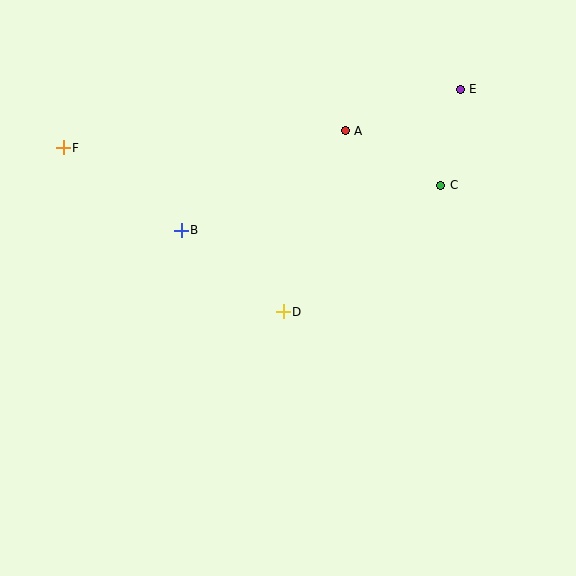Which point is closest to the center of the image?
Point D at (283, 312) is closest to the center.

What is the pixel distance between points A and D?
The distance between A and D is 191 pixels.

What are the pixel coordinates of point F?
Point F is at (63, 148).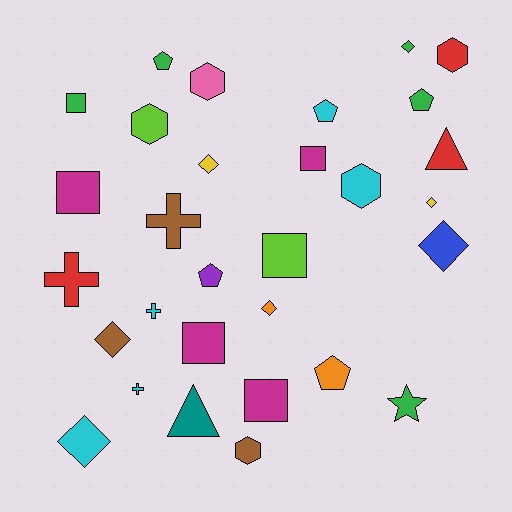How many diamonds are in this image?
There are 7 diamonds.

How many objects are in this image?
There are 30 objects.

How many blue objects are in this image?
There is 1 blue object.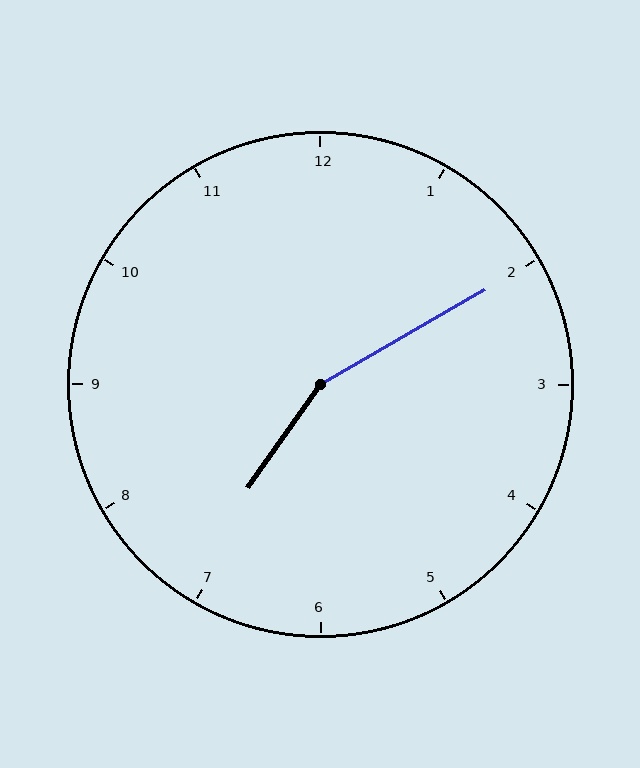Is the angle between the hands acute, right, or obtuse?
It is obtuse.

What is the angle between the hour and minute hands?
Approximately 155 degrees.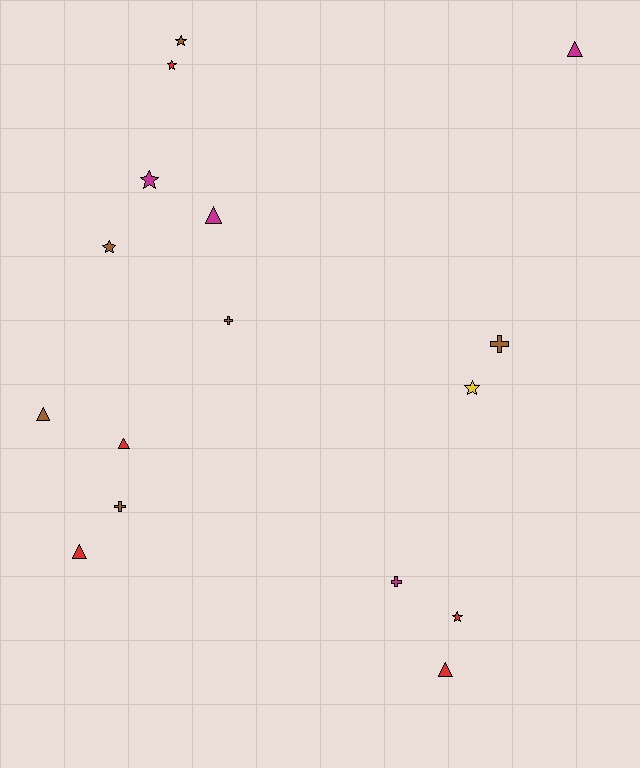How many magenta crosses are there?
There is 1 magenta cross.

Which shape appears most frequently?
Star, with 6 objects.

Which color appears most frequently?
Brown, with 6 objects.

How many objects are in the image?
There are 16 objects.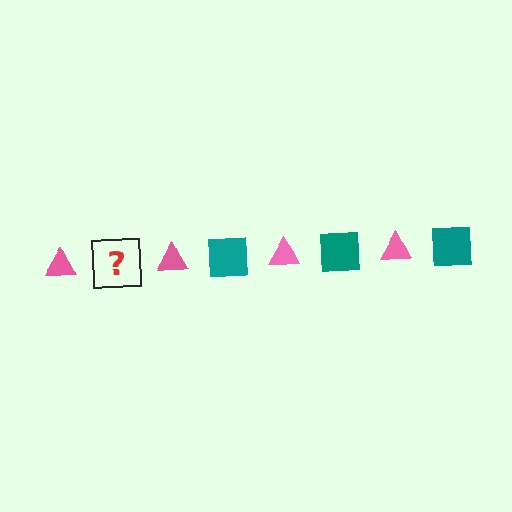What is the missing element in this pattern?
The missing element is a teal square.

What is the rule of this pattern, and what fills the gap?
The rule is that the pattern alternates between pink triangle and teal square. The gap should be filled with a teal square.